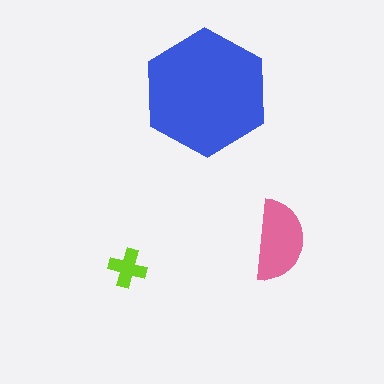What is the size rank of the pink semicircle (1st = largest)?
2nd.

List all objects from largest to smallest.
The blue hexagon, the pink semicircle, the lime cross.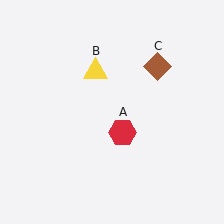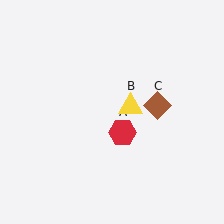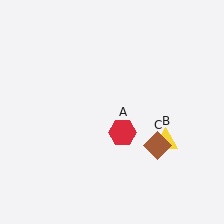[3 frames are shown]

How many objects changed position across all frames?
2 objects changed position: yellow triangle (object B), brown diamond (object C).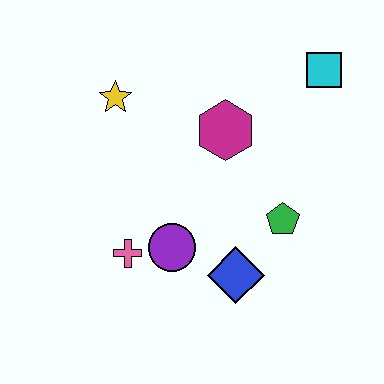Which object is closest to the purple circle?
The pink cross is closest to the purple circle.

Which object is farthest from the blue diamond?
The cyan square is farthest from the blue diamond.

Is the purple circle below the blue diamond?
No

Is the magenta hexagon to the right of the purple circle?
Yes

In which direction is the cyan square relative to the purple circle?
The cyan square is above the purple circle.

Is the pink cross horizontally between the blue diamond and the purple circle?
No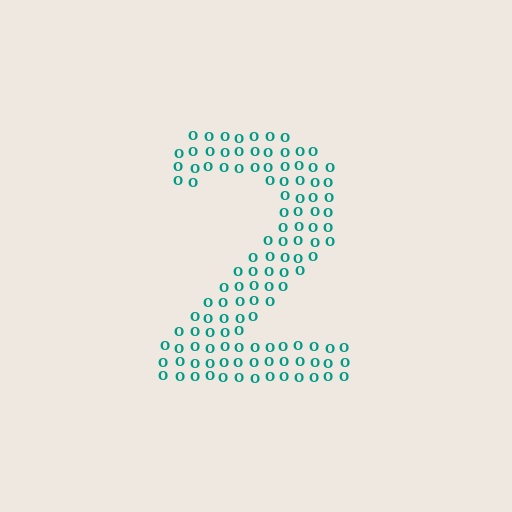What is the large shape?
The large shape is the digit 2.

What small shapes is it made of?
It is made of small letter O's.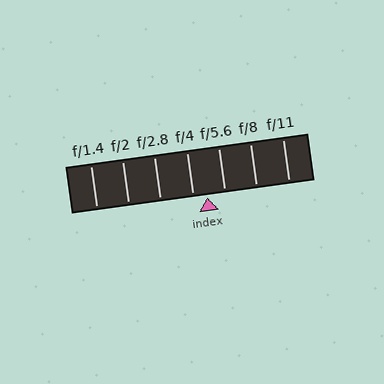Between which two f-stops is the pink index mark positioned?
The index mark is between f/4 and f/5.6.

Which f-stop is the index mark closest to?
The index mark is closest to f/4.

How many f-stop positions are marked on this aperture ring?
There are 7 f-stop positions marked.